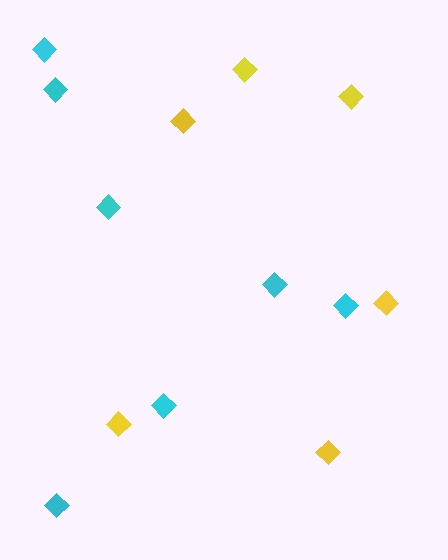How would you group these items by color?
There are 2 groups: one group of cyan diamonds (7) and one group of yellow diamonds (6).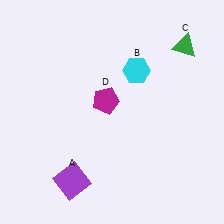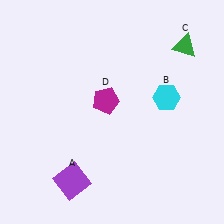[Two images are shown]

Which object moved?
The cyan hexagon (B) moved right.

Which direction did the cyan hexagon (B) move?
The cyan hexagon (B) moved right.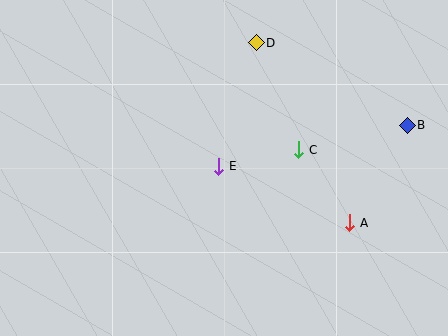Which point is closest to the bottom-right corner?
Point A is closest to the bottom-right corner.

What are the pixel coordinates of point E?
Point E is at (219, 166).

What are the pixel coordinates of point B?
Point B is at (407, 125).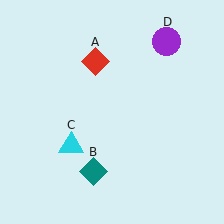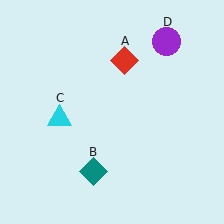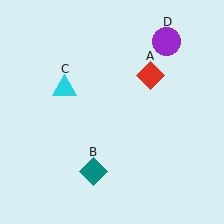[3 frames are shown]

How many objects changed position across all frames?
2 objects changed position: red diamond (object A), cyan triangle (object C).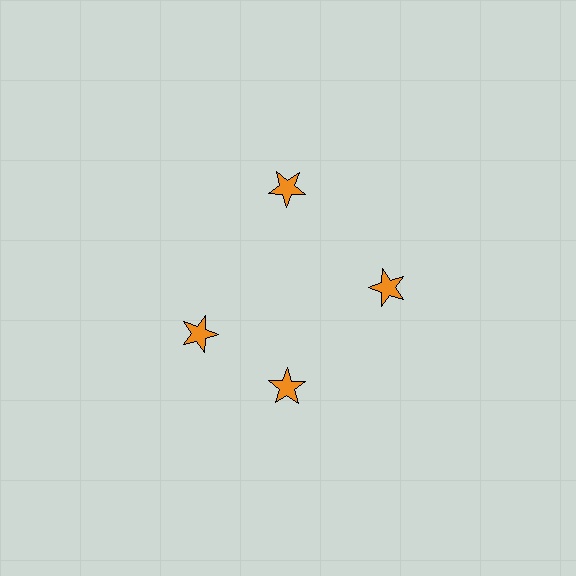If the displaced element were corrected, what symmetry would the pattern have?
It would have 4-fold rotational symmetry — the pattern would map onto itself every 90 degrees.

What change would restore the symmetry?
The symmetry would be restored by rotating it back into even spacing with its neighbors so that all 4 stars sit at equal angles and equal distance from the center.